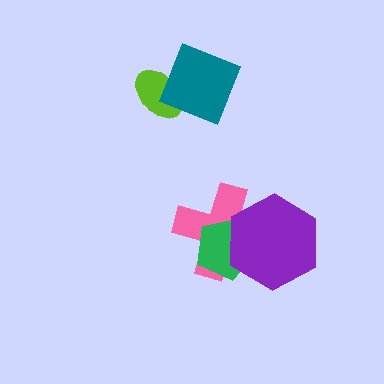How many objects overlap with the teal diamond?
1 object overlaps with the teal diamond.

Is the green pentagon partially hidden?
Yes, it is partially covered by another shape.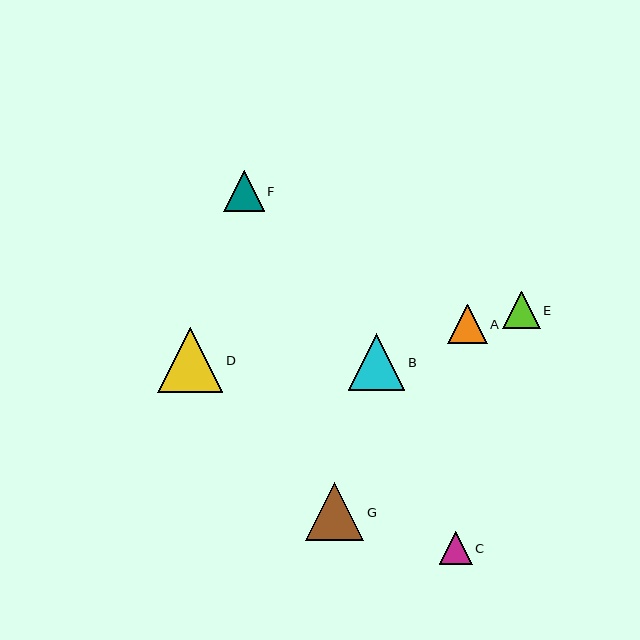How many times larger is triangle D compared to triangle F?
Triangle D is approximately 1.6 times the size of triangle F.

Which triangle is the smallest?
Triangle C is the smallest with a size of approximately 32 pixels.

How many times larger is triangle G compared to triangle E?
Triangle G is approximately 1.6 times the size of triangle E.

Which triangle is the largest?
Triangle D is the largest with a size of approximately 65 pixels.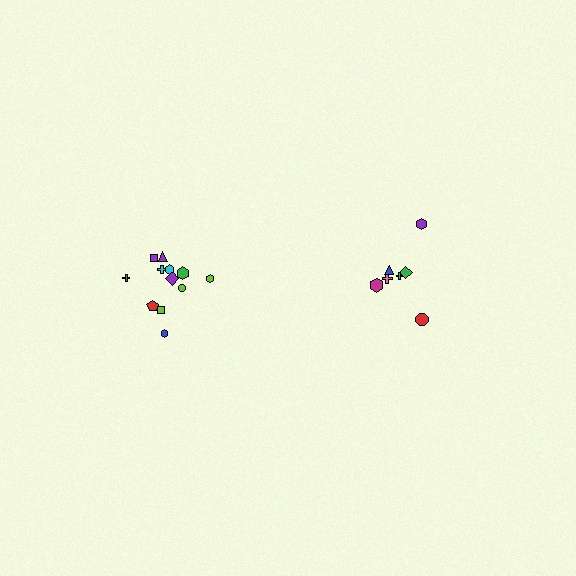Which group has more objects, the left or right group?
The left group.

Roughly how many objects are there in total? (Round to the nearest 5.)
Roughly 20 objects in total.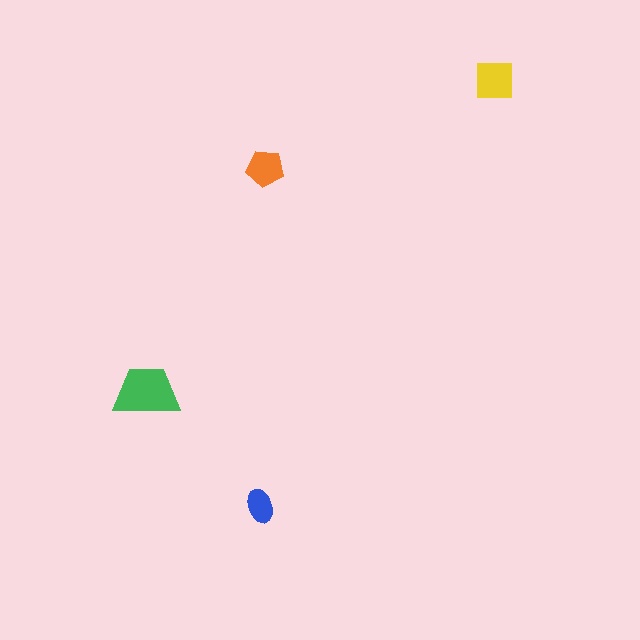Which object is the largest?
The green trapezoid.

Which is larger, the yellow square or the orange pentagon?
The yellow square.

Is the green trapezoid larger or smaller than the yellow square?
Larger.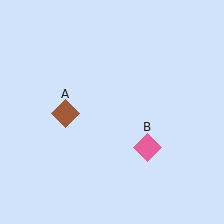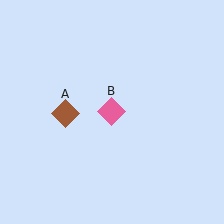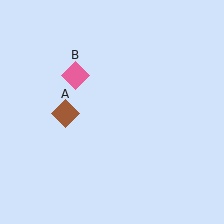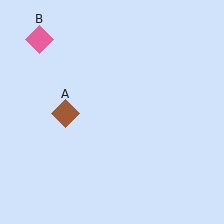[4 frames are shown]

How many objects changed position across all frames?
1 object changed position: pink diamond (object B).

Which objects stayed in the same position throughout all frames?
Brown diamond (object A) remained stationary.